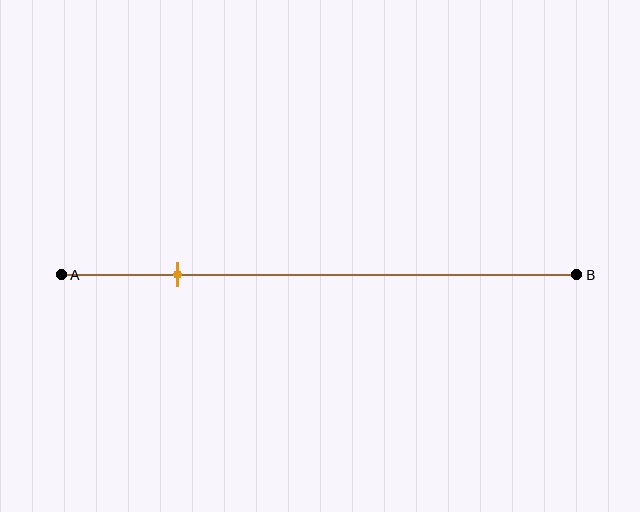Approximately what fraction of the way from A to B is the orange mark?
The orange mark is approximately 25% of the way from A to B.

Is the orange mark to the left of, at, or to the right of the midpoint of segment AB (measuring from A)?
The orange mark is to the left of the midpoint of segment AB.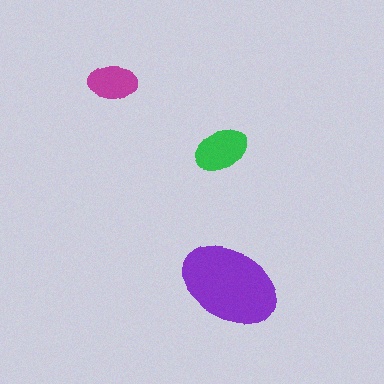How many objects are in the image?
There are 3 objects in the image.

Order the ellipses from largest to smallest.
the purple one, the green one, the magenta one.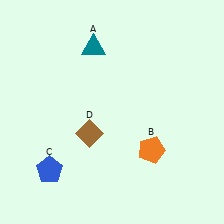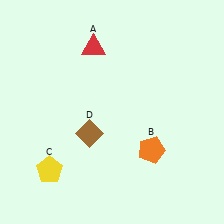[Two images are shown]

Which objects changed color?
A changed from teal to red. C changed from blue to yellow.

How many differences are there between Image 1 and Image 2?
There are 2 differences between the two images.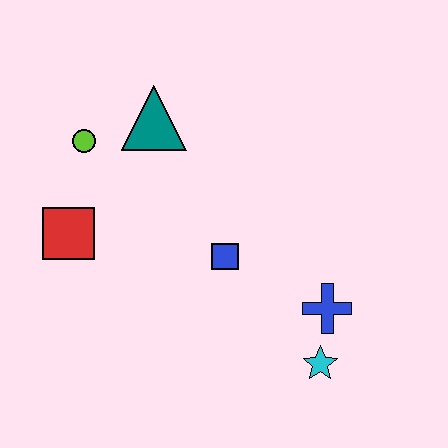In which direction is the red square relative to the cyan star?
The red square is to the left of the cyan star.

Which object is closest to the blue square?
The blue cross is closest to the blue square.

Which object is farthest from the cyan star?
The lime circle is farthest from the cyan star.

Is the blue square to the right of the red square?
Yes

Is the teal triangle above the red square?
Yes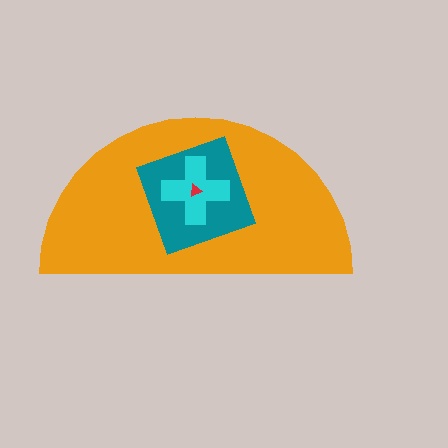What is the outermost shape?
The orange semicircle.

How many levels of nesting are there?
4.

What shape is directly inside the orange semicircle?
The teal square.